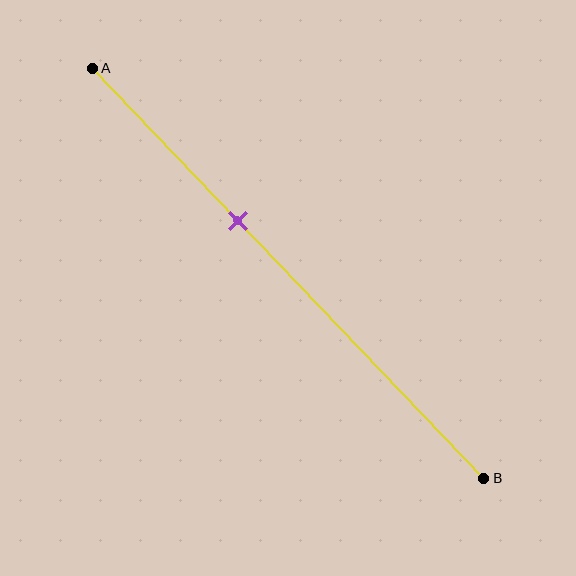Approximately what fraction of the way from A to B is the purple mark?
The purple mark is approximately 35% of the way from A to B.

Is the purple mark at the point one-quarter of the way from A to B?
No, the mark is at about 35% from A, not at the 25% one-quarter point.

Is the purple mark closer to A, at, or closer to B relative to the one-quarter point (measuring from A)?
The purple mark is closer to point B than the one-quarter point of segment AB.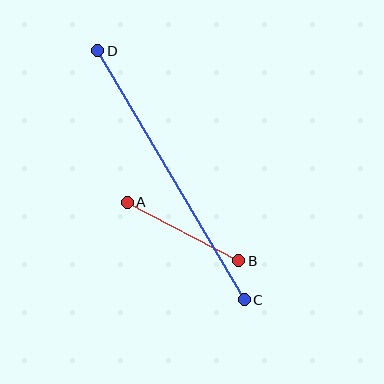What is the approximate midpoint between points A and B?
The midpoint is at approximately (183, 232) pixels.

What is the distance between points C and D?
The distance is approximately 289 pixels.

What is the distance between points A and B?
The distance is approximately 126 pixels.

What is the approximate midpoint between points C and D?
The midpoint is at approximately (171, 175) pixels.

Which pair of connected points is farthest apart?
Points C and D are farthest apart.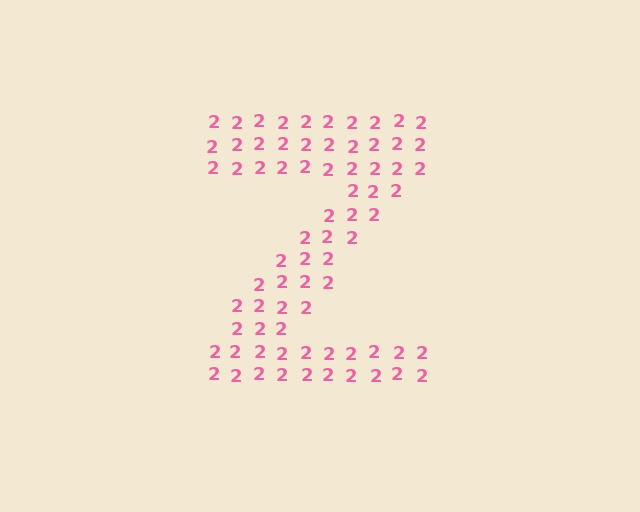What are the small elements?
The small elements are digit 2's.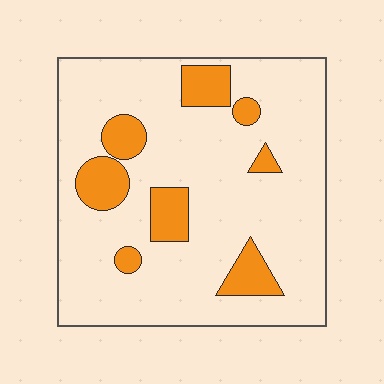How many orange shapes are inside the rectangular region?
8.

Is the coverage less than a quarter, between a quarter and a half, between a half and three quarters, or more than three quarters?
Less than a quarter.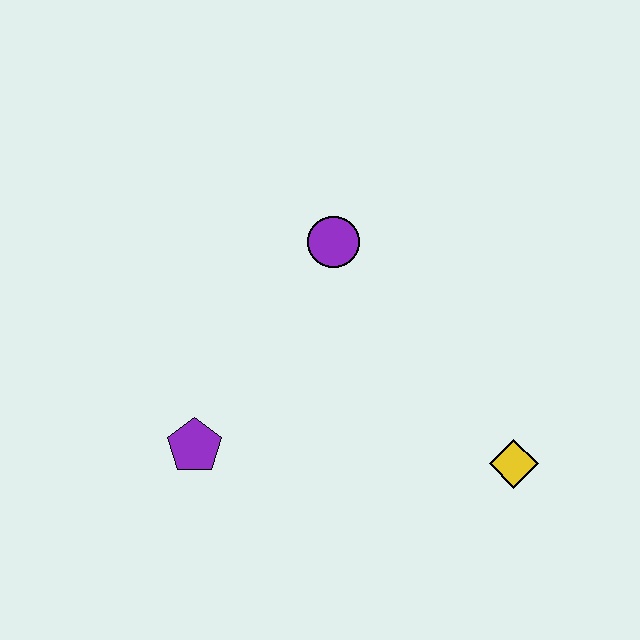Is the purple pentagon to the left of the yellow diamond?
Yes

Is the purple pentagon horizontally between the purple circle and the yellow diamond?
No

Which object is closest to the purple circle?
The purple pentagon is closest to the purple circle.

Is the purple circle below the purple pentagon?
No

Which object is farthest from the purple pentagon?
The yellow diamond is farthest from the purple pentagon.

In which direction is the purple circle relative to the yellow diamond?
The purple circle is above the yellow diamond.